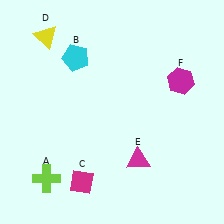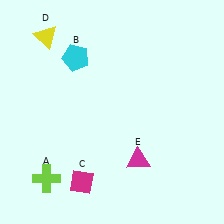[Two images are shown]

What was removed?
The magenta hexagon (F) was removed in Image 2.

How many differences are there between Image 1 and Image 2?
There is 1 difference between the two images.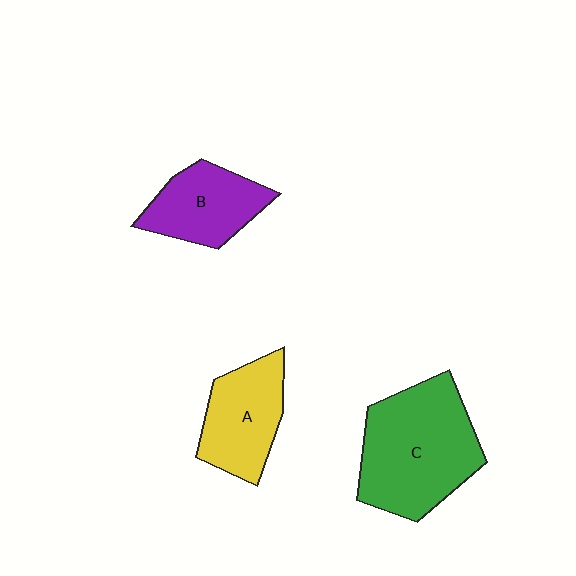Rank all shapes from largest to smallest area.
From largest to smallest: C (green), A (yellow), B (purple).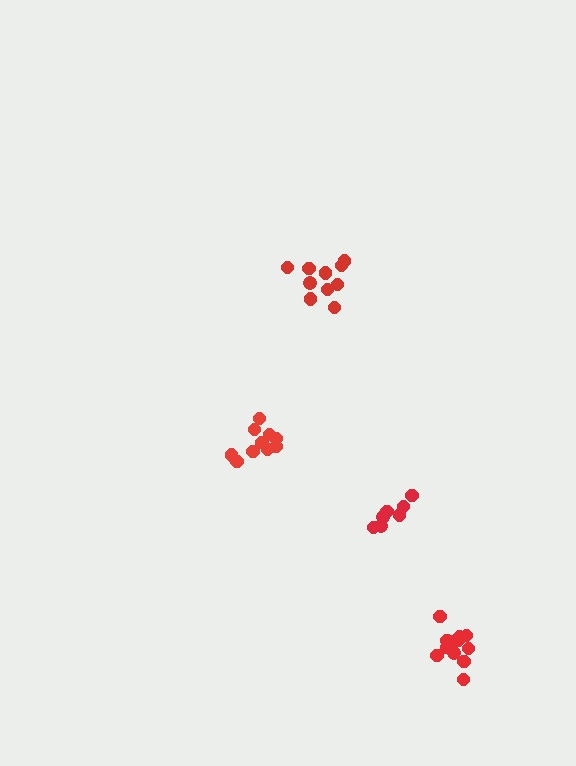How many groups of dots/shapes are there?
There are 4 groups.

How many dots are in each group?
Group 1: 11 dots, Group 2: 12 dots, Group 3: 10 dots, Group 4: 7 dots (40 total).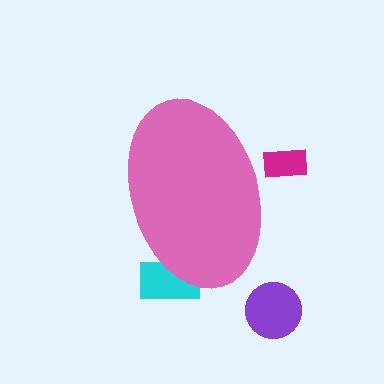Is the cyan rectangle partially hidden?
Yes, the cyan rectangle is partially hidden behind the pink ellipse.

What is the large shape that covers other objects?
A pink ellipse.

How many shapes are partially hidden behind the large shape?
2 shapes are partially hidden.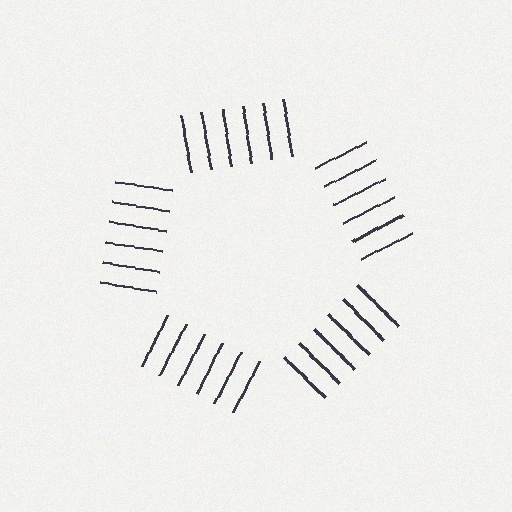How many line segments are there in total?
30 — 6 along each of the 5 edges.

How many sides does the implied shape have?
5 sides — the line-ends trace a pentagon.